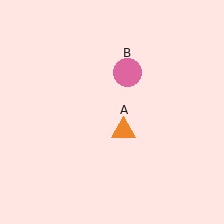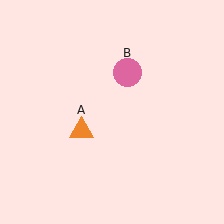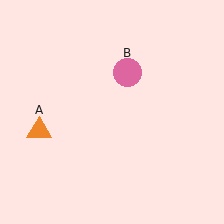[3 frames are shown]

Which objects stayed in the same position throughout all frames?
Pink circle (object B) remained stationary.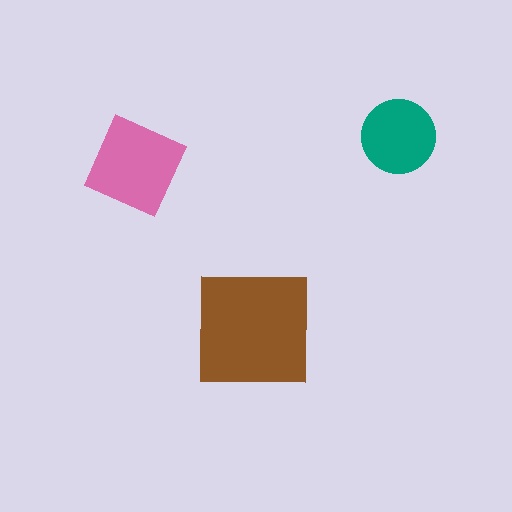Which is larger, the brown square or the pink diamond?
The brown square.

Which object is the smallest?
The teal circle.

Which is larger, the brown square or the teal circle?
The brown square.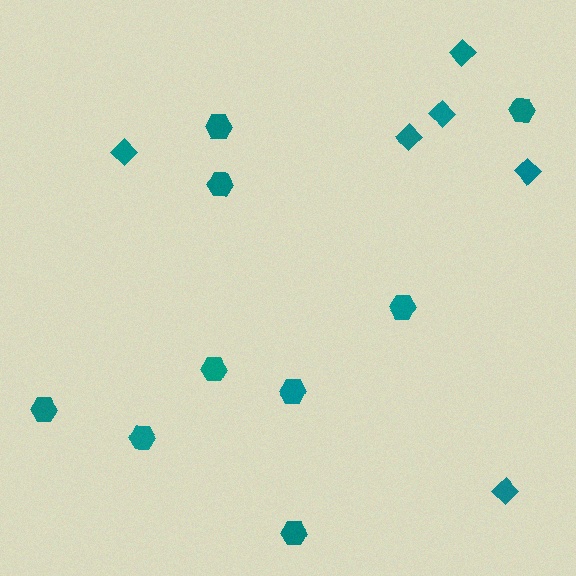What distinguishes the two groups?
There are 2 groups: one group of hexagons (9) and one group of diamonds (6).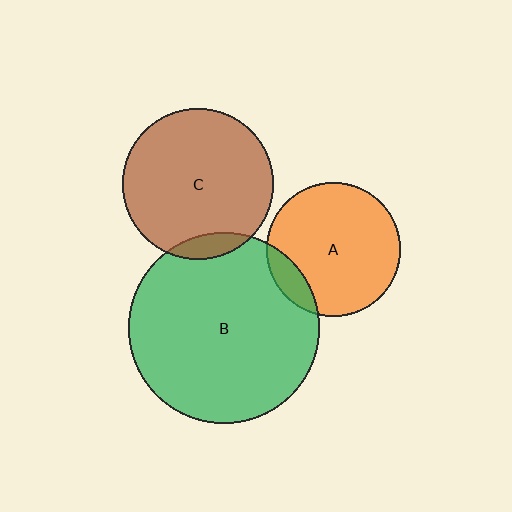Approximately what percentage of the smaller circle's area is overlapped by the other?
Approximately 10%.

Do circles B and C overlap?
Yes.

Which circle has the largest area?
Circle B (green).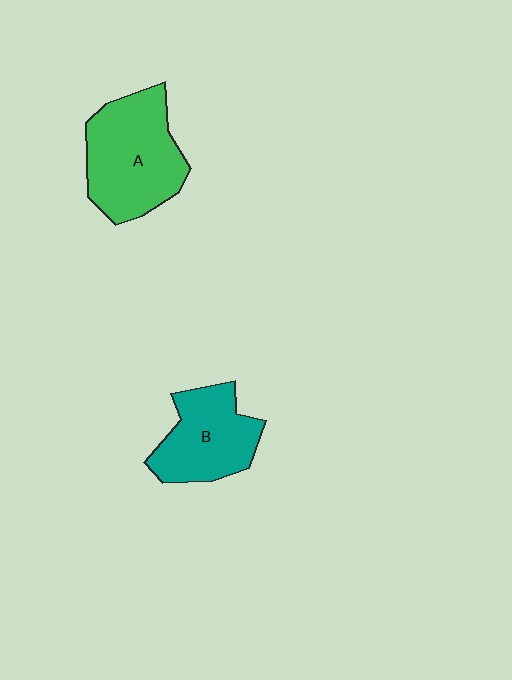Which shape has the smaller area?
Shape B (teal).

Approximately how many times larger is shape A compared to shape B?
Approximately 1.3 times.